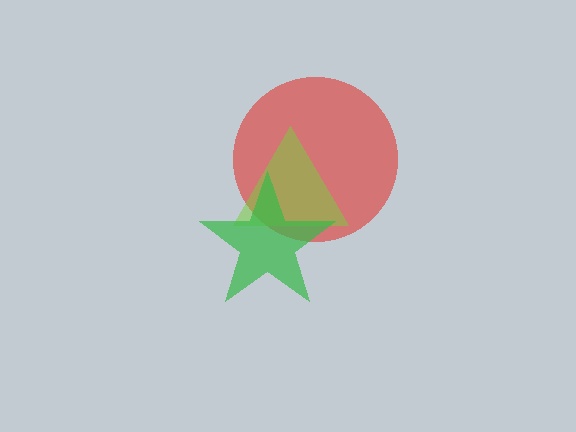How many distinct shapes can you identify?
There are 3 distinct shapes: a red circle, a lime triangle, a green star.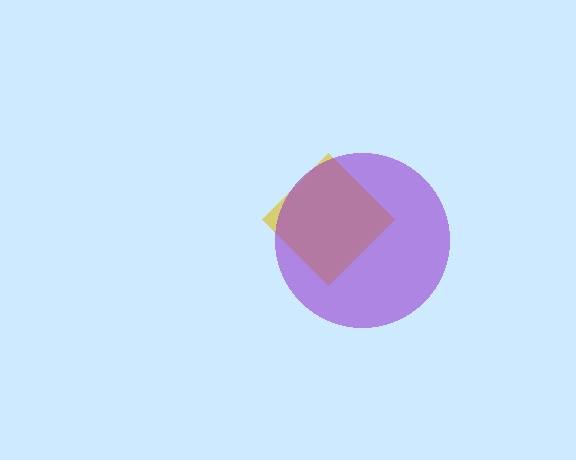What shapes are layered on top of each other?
The layered shapes are: a yellow diamond, a purple circle.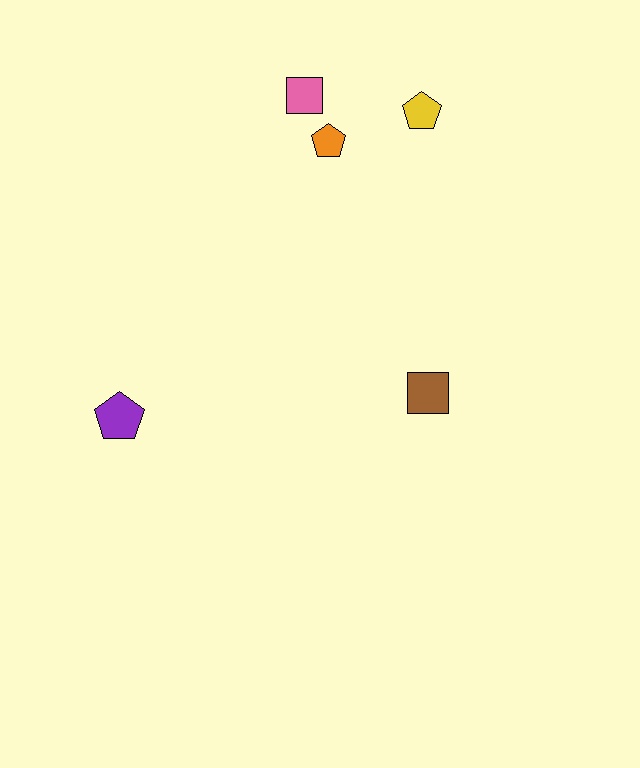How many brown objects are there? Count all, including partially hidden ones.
There is 1 brown object.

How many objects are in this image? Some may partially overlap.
There are 5 objects.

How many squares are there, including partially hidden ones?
There are 2 squares.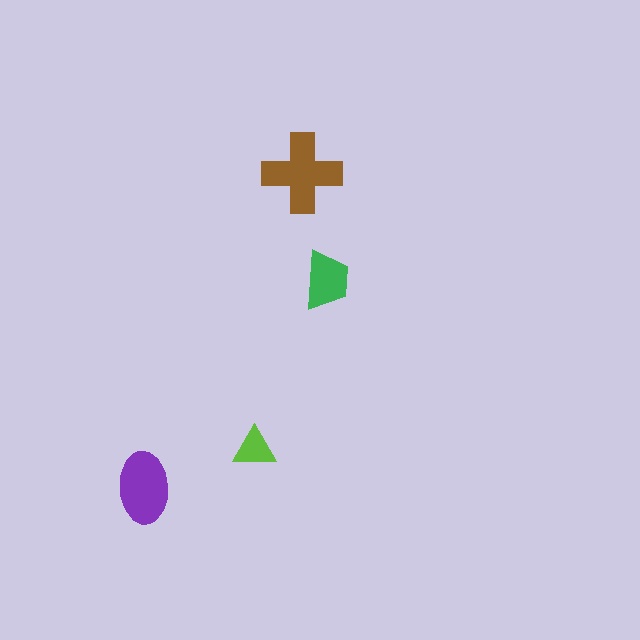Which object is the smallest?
The lime triangle.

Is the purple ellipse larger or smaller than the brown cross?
Smaller.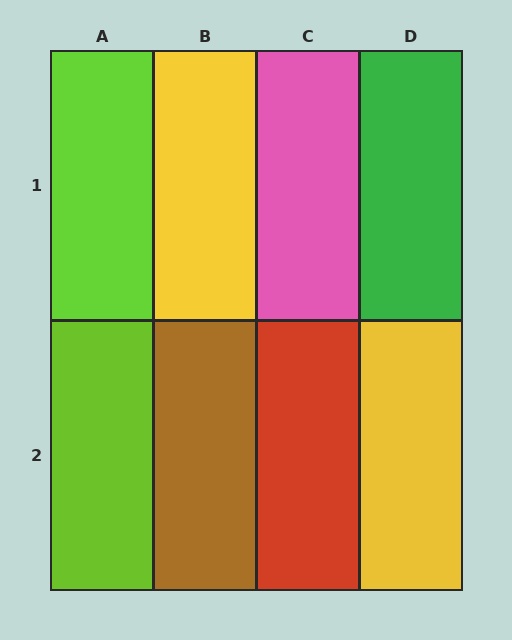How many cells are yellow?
2 cells are yellow.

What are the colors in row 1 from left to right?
Lime, yellow, pink, green.